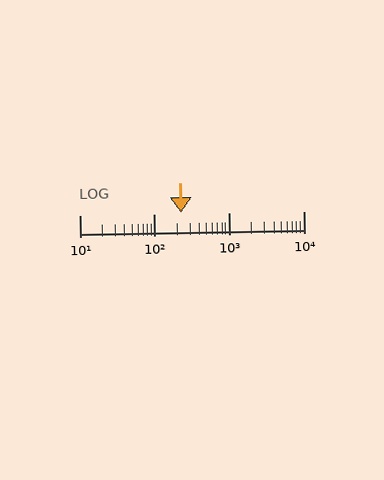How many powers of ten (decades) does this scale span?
The scale spans 3 decades, from 10 to 10000.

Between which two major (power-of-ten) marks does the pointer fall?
The pointer is between 100 and 1000.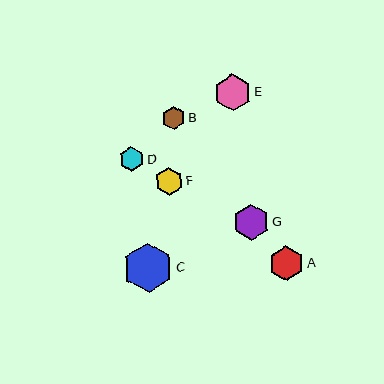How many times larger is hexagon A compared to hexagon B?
Hexagon A is approximately 1.5 times the size of hexagon B.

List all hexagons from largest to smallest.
From largest to smallest: C, E, G, A, F, D, B.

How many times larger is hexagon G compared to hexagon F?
Hexagon G is approximately 1.3 times the size of hexagon F.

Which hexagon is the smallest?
Hexagon B is the smallest with a size of approximately 23 pixels.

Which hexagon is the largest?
Hexagon C is the largest with a size of approximately 49 pixels.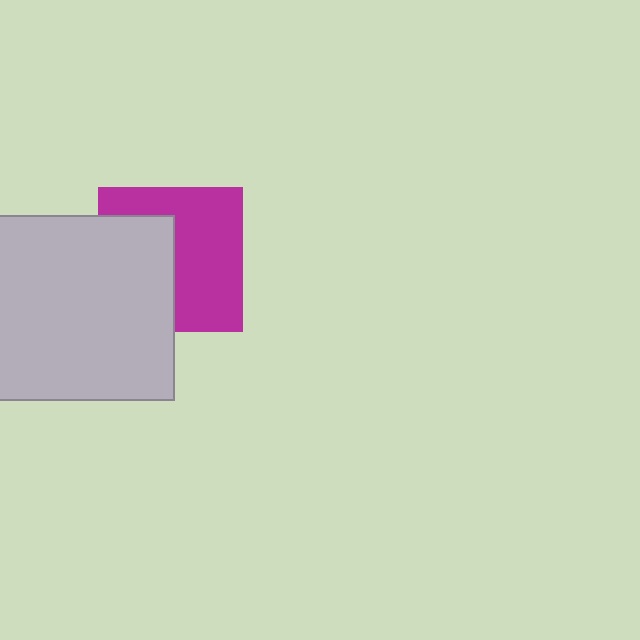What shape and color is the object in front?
The object in front is a light gray square.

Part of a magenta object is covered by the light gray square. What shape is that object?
It is a square.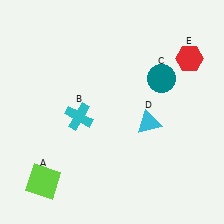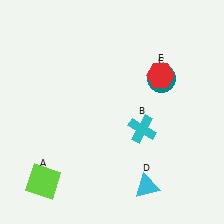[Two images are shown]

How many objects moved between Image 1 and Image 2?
3 objects moved between the two images.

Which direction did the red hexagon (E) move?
The red hexagon (E) moved left.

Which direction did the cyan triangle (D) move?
The cyan triangle (D) moved down.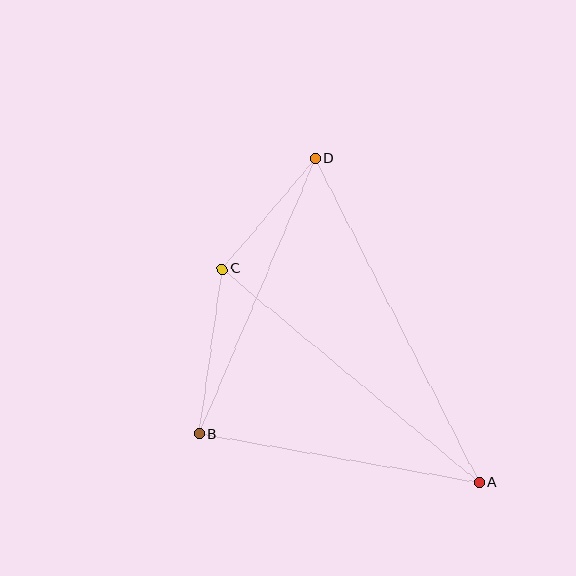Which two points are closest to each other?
Points C and D are closest to each other.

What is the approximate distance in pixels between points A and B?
The distance between A and B is approximately 284 pixels.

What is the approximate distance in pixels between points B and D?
The distance between B and D is approximately 299 pixels.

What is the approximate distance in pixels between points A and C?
The distance between A and C is approximately 334 pixels.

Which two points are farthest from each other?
Points A and D are farthest from each other.